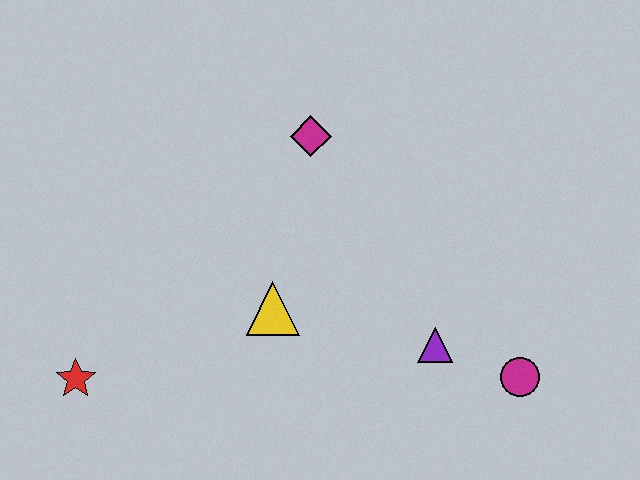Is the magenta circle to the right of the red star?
Yes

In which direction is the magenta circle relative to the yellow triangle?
The magenta circle is to the right of the yellow triangle.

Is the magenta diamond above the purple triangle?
Yes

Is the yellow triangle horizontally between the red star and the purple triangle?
Yes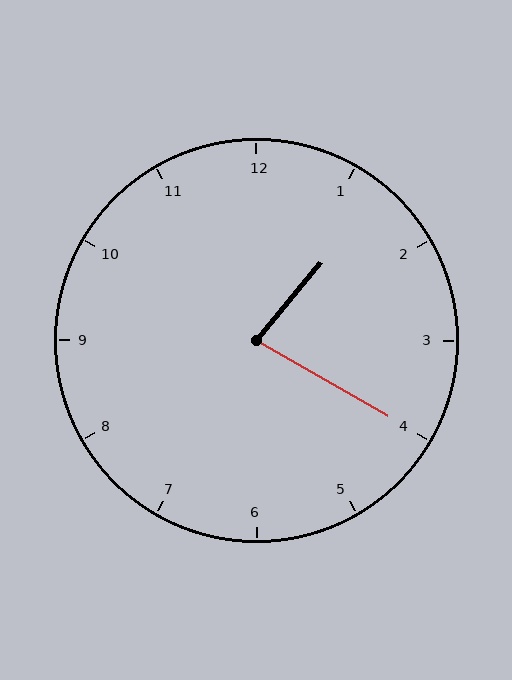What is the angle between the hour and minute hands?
Approximately 80 degrees.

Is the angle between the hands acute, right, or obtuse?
It is acute.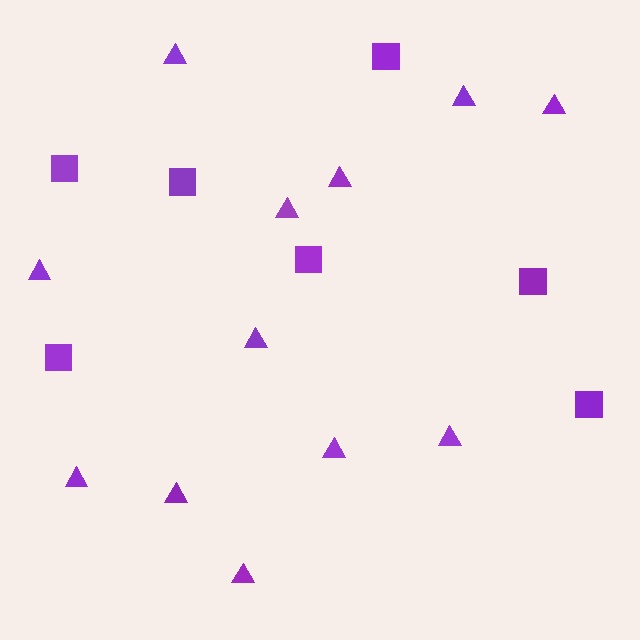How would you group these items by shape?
There are 2 groups: one group of triangles (12) and one group of squares (7).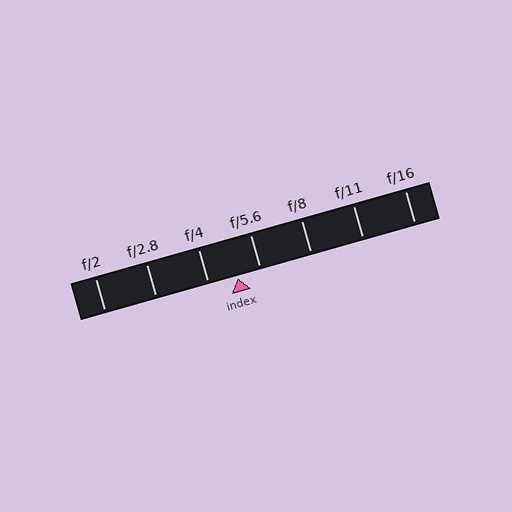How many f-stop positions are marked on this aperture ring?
There are 7 f-stop positions marked.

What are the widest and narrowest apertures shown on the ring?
The widest aperture shown is f/2 and the narrowest is f/16.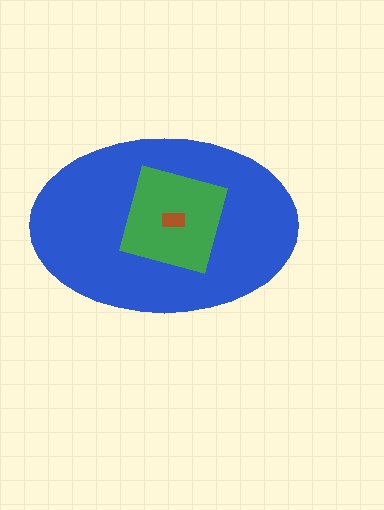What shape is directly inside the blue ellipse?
The green square.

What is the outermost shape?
The blue ellipse.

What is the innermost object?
The brown rectangle.